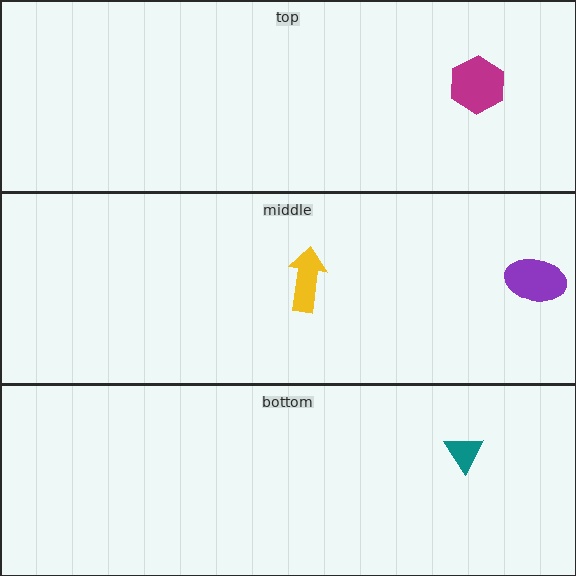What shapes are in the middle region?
The purple ellipse, the yellow arrow.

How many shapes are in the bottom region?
1.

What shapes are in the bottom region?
The teal triangle.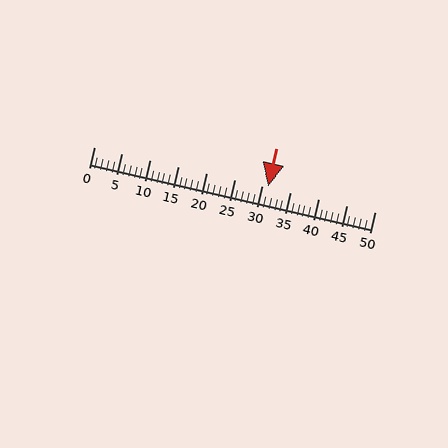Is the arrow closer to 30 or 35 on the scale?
The arrow is closer to 30.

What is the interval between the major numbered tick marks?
The major tick marks are spaced 5 units apart.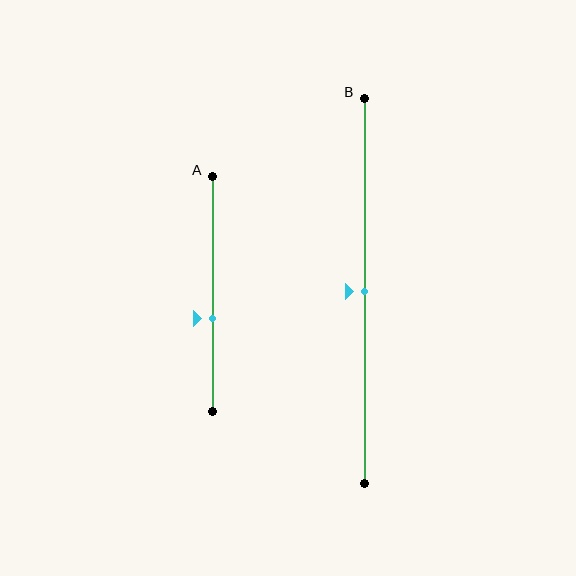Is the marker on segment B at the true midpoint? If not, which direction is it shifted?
Yes, the marker on segment B is at the true midpoint.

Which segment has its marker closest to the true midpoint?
Segment B has its marker closest to the true midpoint.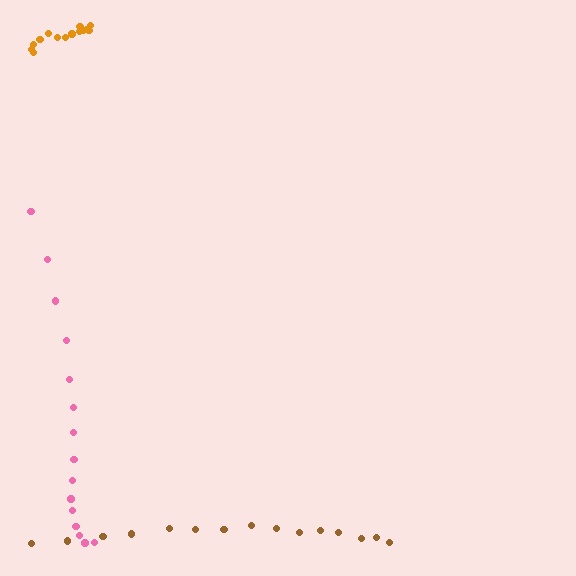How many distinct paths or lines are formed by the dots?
There are 3 distinct paths.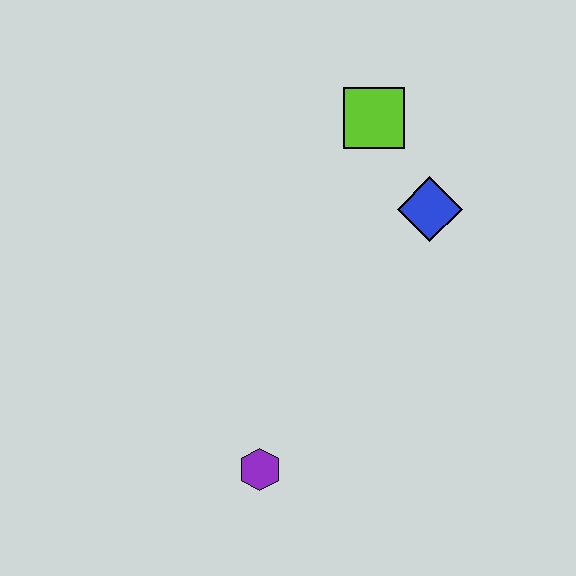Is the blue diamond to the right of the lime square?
Yes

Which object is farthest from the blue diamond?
The purple hexagon is farthest from the blue diamond.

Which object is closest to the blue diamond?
The lime square is closest to the blue diamond.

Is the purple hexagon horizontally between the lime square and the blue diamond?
No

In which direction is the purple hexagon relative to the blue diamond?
The purple hexagon is below the blue diamond.